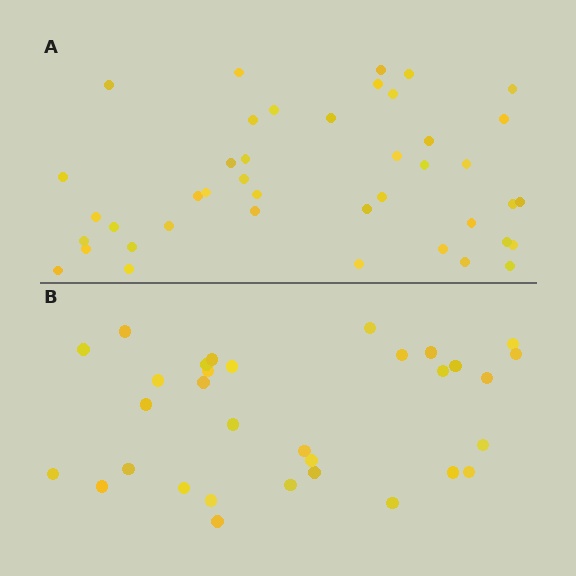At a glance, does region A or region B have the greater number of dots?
Region A (the top region) has more dots.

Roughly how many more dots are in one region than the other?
Region A has roughly 10 or so more dots than region B.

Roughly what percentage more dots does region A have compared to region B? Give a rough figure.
About 30% more.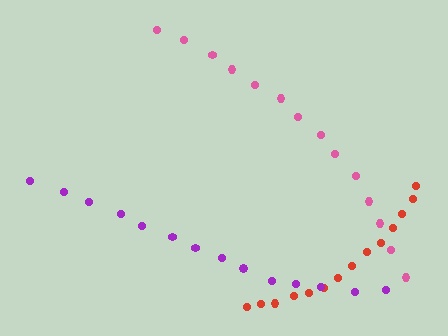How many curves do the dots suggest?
There are 3 distinct paths.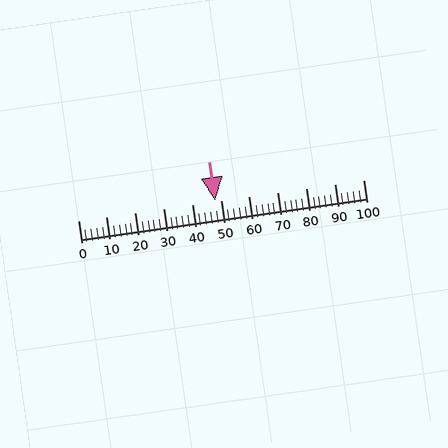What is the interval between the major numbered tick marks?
The major tick marks are spaced 10 units apart.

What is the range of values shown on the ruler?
The ruler shows values from 0 to 100.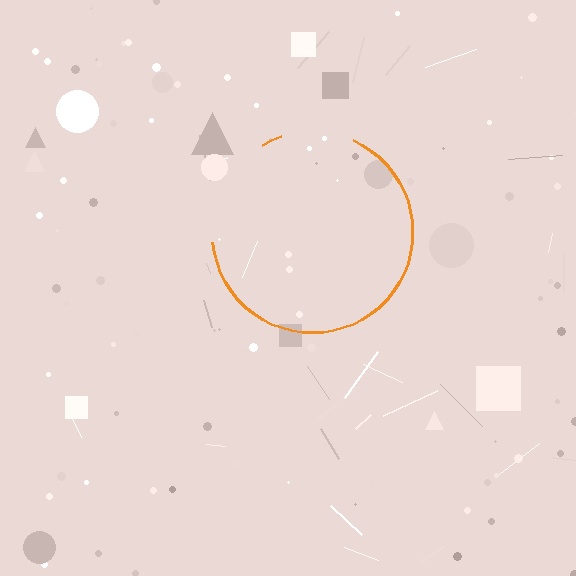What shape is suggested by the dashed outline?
The dashed outline suggests a circle.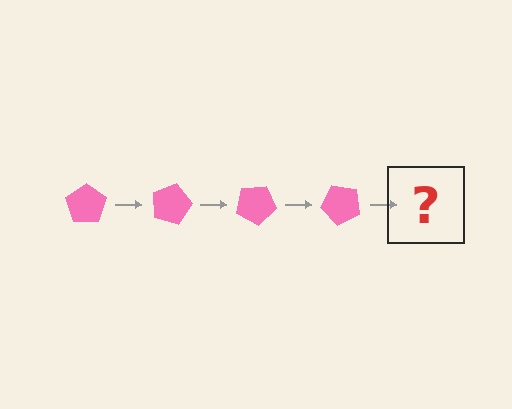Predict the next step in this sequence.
The next step is a pink pentagon rotated 60 degrees.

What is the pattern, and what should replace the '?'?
The pattern is that the pentagon rotates 15 degrees each step. The '?' should be a pink pentagon rotated 60 degrees.